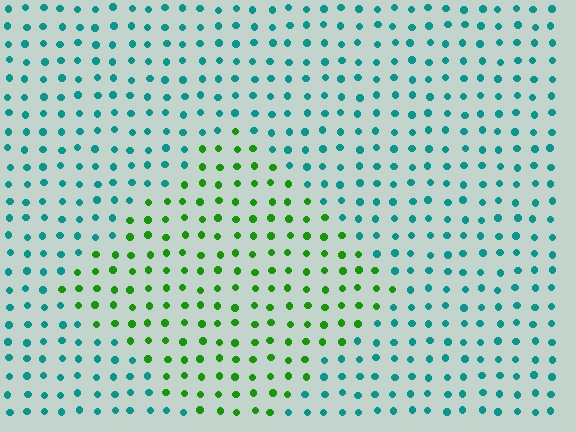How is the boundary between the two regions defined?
The boundary is defined purely by a slight shift in hue (about 62 degrees). Spacing, size, and orientation are identical on both sides.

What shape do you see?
I see a diamond.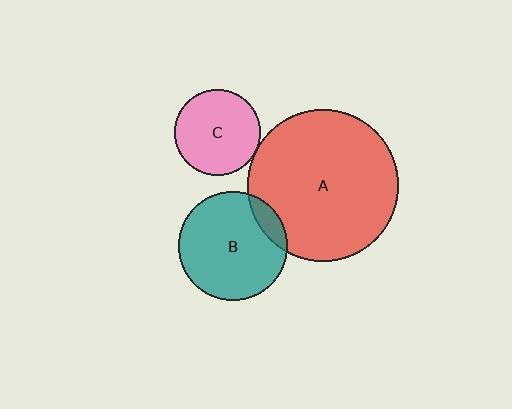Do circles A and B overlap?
Yes.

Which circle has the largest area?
Circle A (red).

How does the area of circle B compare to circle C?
Approximately 1.6 times.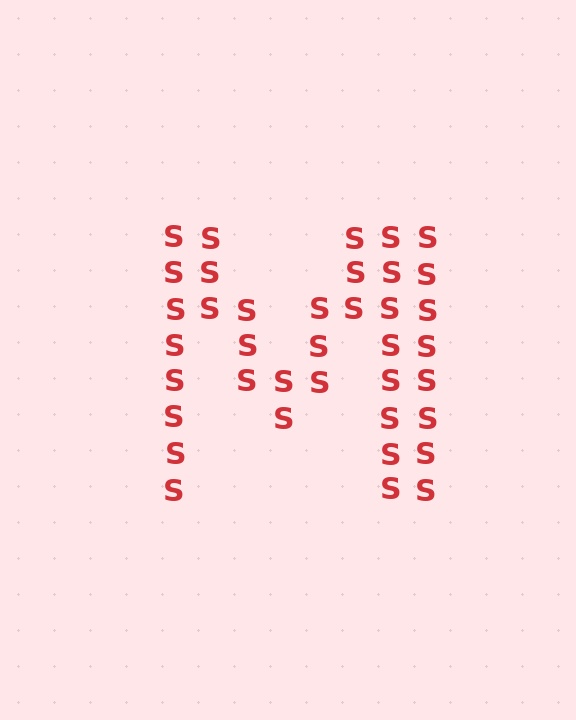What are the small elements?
The small elements are letter S's.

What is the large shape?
The large shape is the letter M.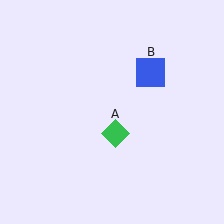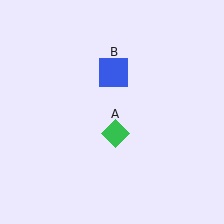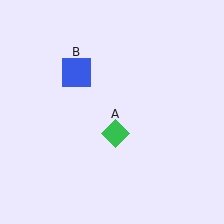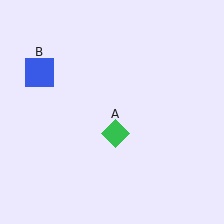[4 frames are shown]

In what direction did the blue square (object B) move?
The blue square (object B) moved left.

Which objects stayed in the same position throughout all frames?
Green diamond (object A) remained stationary.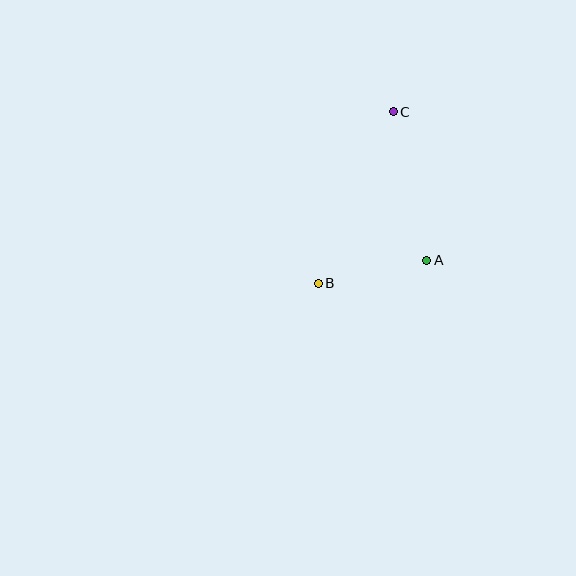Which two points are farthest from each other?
Points B and C are farthest from each other.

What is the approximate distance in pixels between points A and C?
The distance between A and C is approximately 152 pixels.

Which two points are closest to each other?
Points A and B are closest to each other.